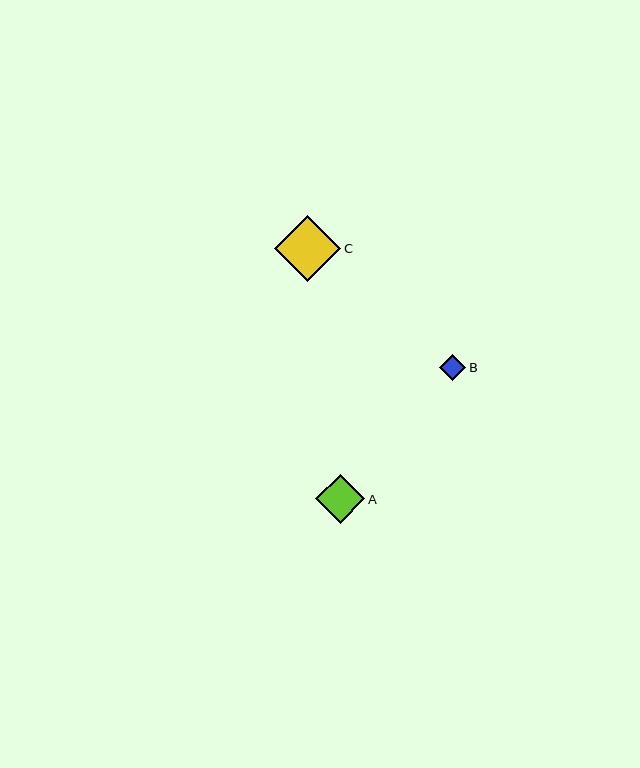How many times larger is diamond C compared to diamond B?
Diamond C is approximately 2.5 times the size of diamond B.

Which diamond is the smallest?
Diamond B is the smallest with a size of approximately 26 pixels.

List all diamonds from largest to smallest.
From largest to smallest: C, A, B.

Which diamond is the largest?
Diamond C is the largest with a size of approximately 66 pixels.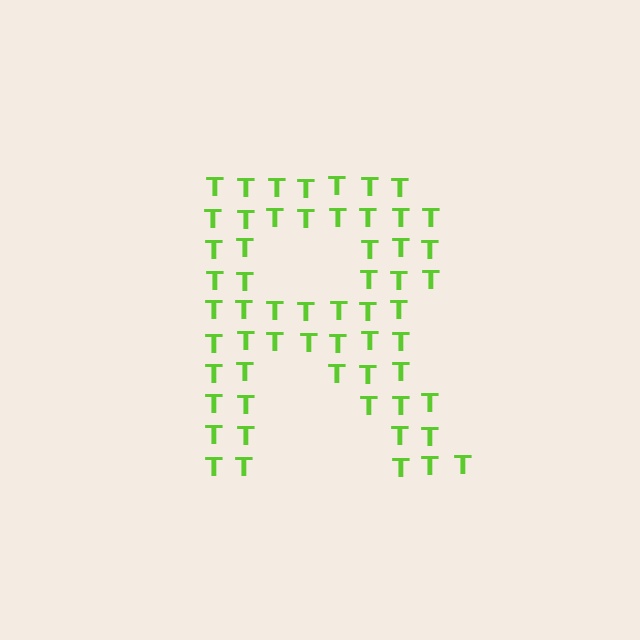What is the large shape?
The large shape is the letter R.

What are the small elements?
The small elements are letter T's.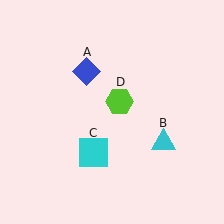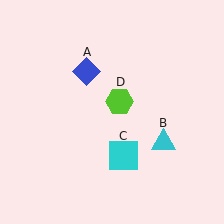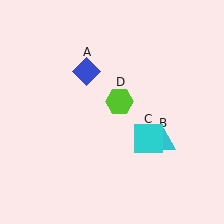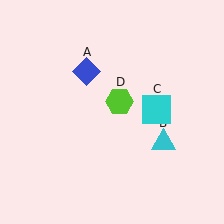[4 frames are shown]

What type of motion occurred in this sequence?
The cyan square (object C) rotated counterclockwise around the center of the scene.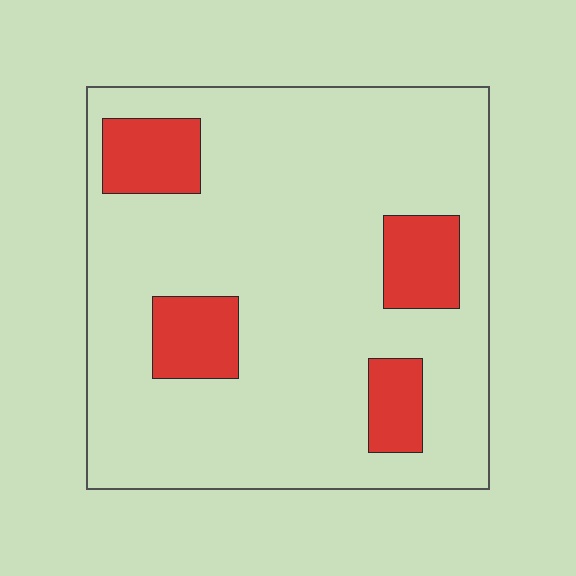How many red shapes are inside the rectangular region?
4.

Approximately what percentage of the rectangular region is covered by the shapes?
Approximately 15%.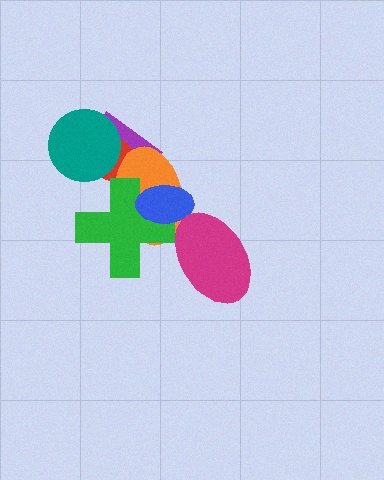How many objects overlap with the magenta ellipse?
1 object overlaps with the magenta ellipse.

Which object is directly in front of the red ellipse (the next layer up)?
The orange ellipse is directly in front of the red ellipse.